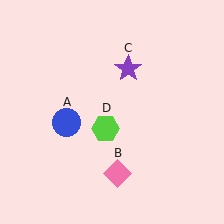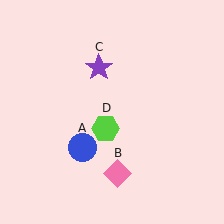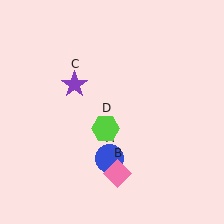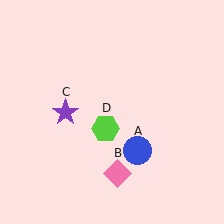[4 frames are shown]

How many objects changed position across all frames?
2 objects changed position: blue circle (object A), purple star (object C).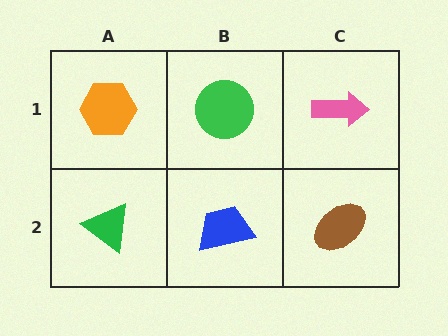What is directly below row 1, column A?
A green triangle.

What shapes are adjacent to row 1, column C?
A brown ellipse (row 2, column C), a green circle (row 1, column B).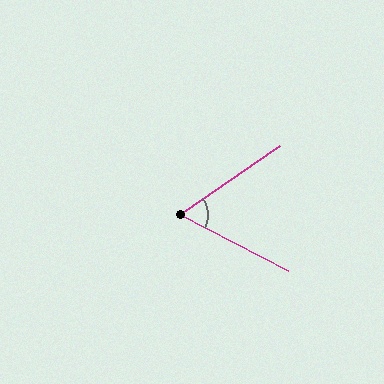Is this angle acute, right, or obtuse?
It is acute.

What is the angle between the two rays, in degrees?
Approximately 62 degrees.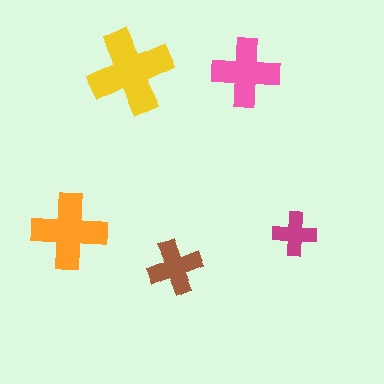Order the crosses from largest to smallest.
the yellow one, the orange one, the pink one, the brown one, the magenta one.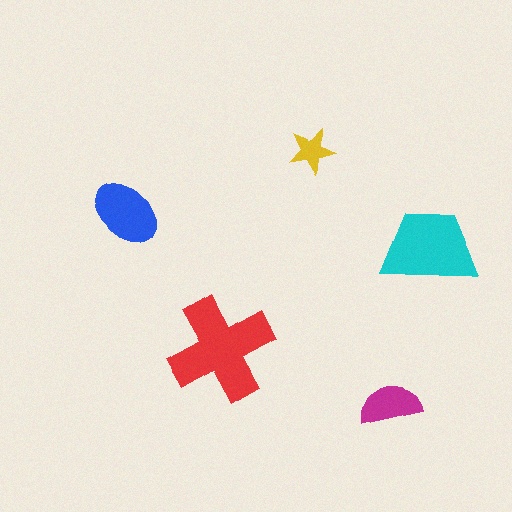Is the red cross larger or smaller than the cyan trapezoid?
Larger.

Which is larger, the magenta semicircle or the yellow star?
The magenta semicircle.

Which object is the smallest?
The yellow star.